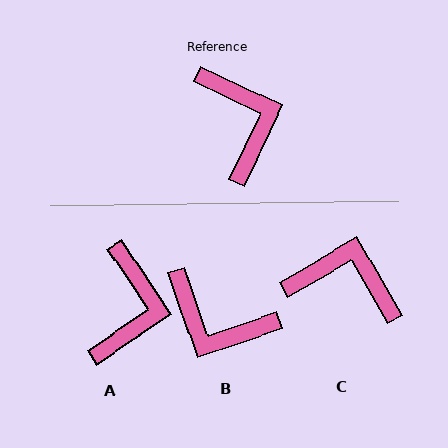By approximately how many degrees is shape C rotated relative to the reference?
Approximately 55 degrees counter-clockwise.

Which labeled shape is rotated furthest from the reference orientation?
B, about 136 degrees away.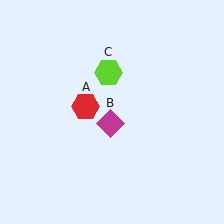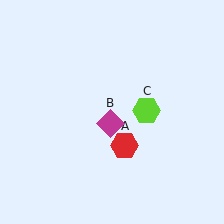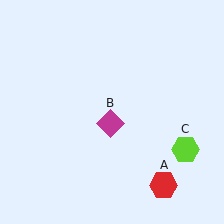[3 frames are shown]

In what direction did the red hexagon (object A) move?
The red hexagon (object A) moved down and to the right.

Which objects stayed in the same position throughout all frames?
Magenta diamond (object B) remained stationary.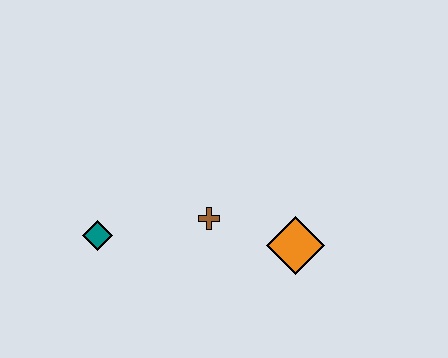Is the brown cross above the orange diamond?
Yes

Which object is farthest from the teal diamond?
The orange diamond is farthest from the teal diamond.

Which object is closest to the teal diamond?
The brown cross is closest to the teal diamond.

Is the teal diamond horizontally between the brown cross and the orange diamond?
No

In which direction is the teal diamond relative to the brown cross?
The teal diamond is to the left of the brown cross.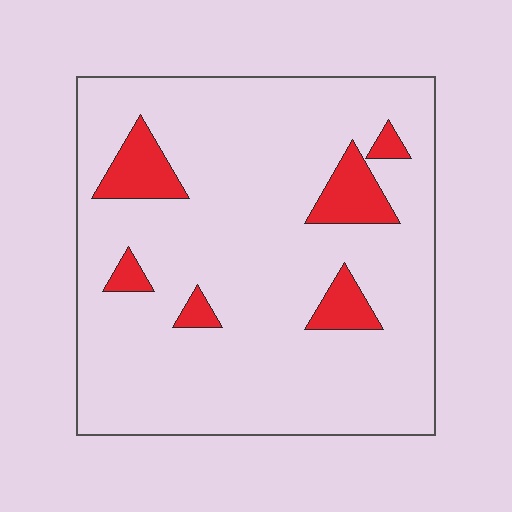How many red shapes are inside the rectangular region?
6.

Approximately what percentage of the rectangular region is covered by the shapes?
Approximately 10%.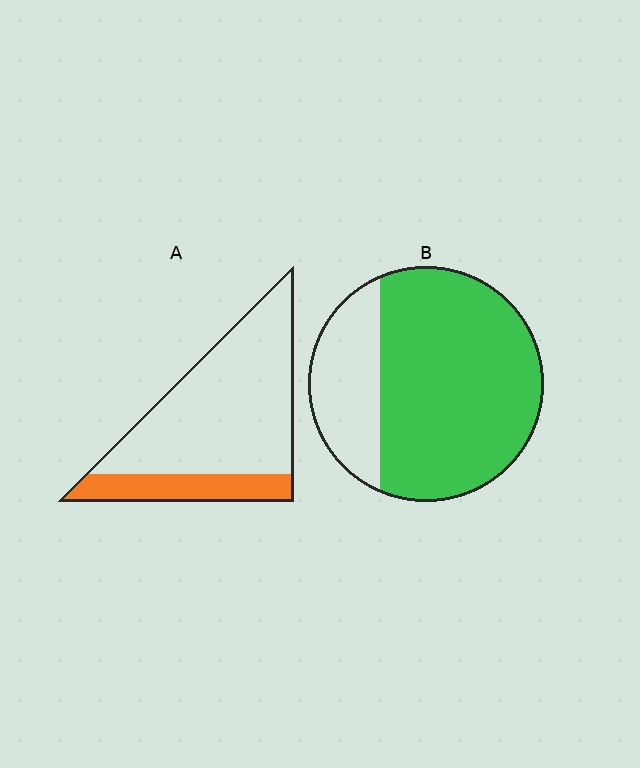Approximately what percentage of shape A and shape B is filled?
A is approximately 20% and B is approximately 75%.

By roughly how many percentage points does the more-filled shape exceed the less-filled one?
By roughly 50 percentage points (B over A).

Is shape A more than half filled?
No.